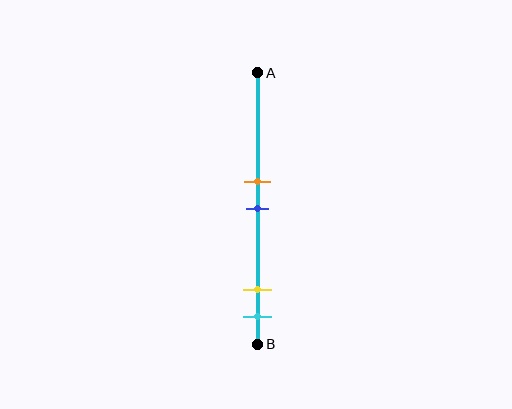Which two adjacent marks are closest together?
The orange and blue marks are the closest adjacent pair.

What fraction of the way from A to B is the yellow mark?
The yellow mark is approximately 80% (0.8) of the way from A to B.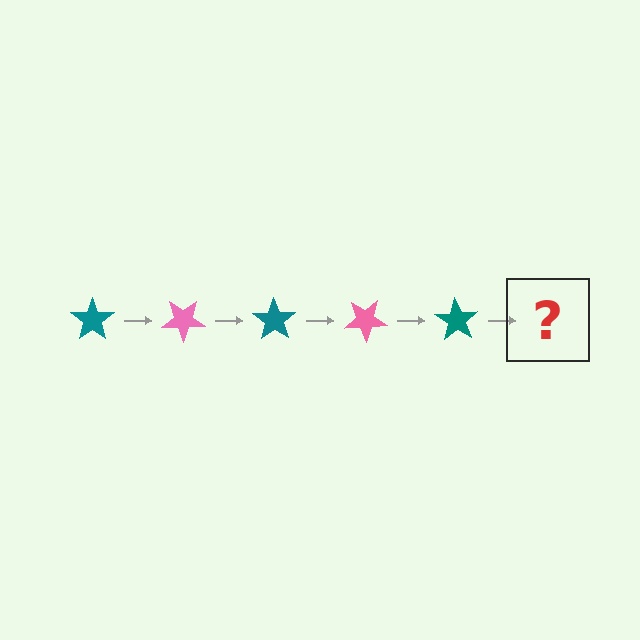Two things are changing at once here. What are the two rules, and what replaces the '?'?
The two rules are that it rotates 35 degrees each step and the color cycles through teal and pink. The '?' should be a pink star, rotated 175 degrees from the start.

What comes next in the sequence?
The next element should be a pink star, rotated 175 degrees from the start.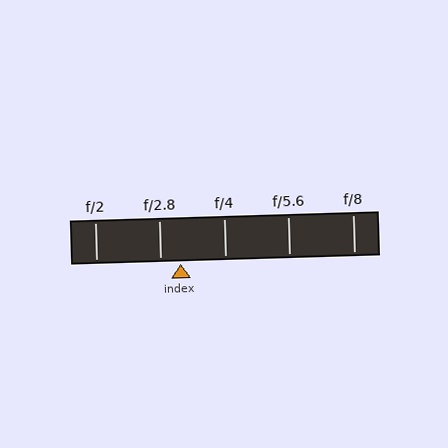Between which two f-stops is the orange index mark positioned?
The index mark is between f/2.8 and f/4.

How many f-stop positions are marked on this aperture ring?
There are 5 f-stop positions marked.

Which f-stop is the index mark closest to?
The index mark is closest to f/2.8.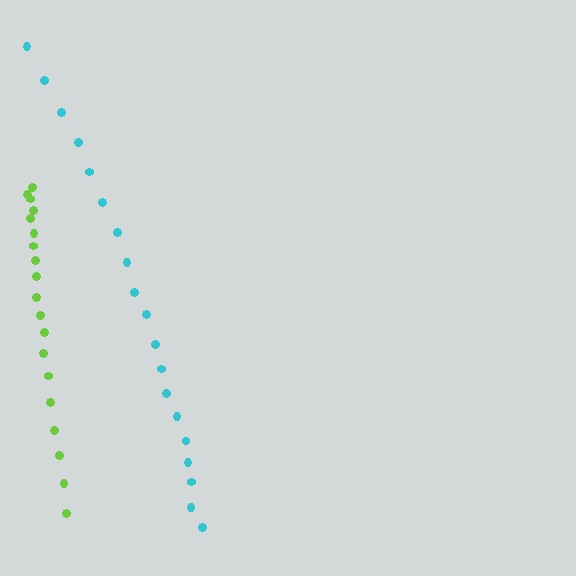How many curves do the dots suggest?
There are 2 distinct paths.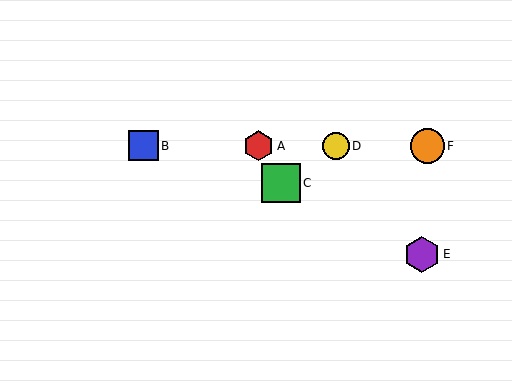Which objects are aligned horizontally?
Objects A, B, D, F are aligned horizontally.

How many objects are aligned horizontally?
4 objects (A, B, D, F) are aligned horizontally.